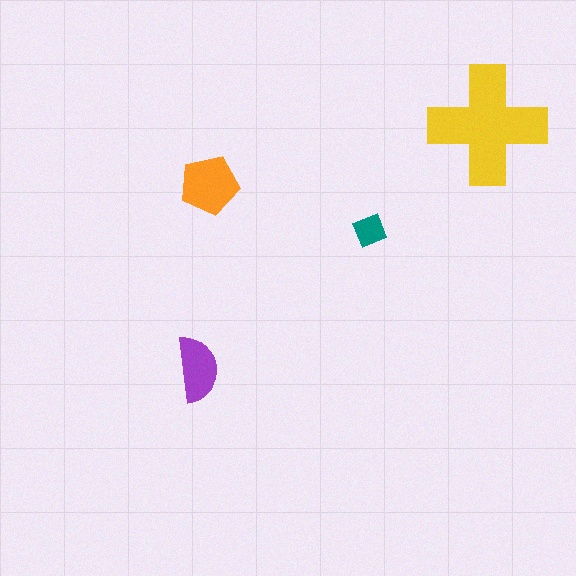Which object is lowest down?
The purple semicircle is bottommost.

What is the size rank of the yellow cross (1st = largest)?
1st.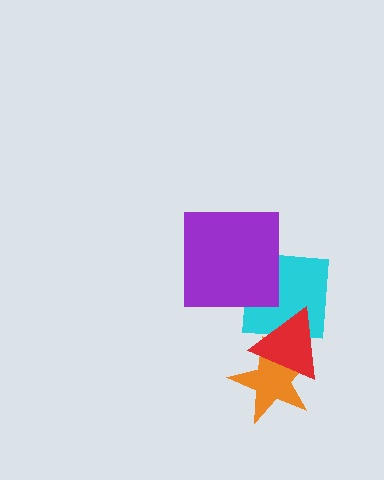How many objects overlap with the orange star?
1 object overlaps with the orange star.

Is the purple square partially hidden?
No, no other shape covers it.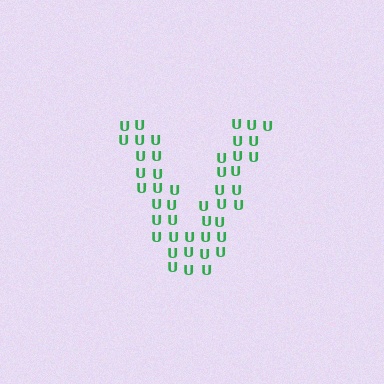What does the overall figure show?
The overall figure shows the letter V.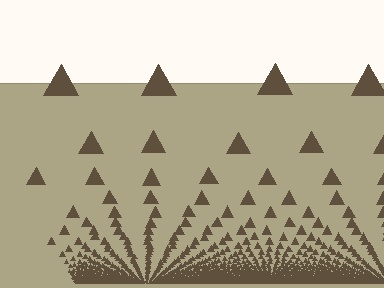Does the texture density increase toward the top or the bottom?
Density increases toward the bottom.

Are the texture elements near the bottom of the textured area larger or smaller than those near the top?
Smaller. The gradient is inverted — elements near the bottom are smaller and denser.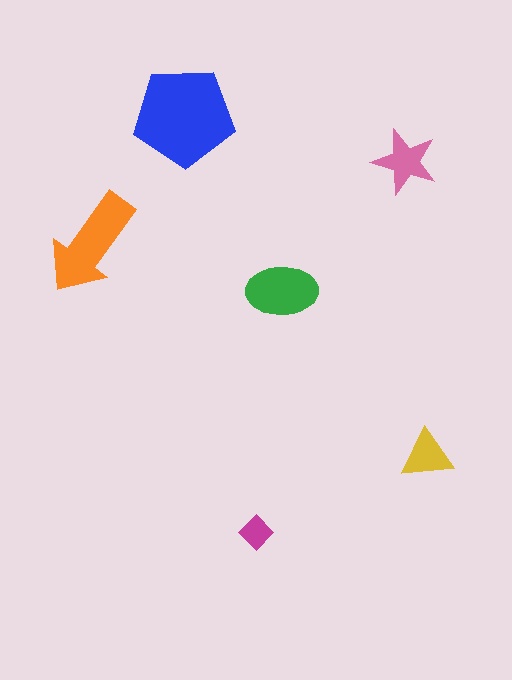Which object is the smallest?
The magenta diamond.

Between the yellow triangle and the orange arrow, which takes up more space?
The orange arrow.